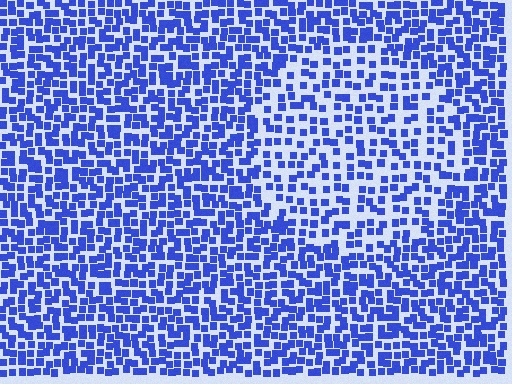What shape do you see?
I see a circle.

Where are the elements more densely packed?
The elements are more densely packed outside the circle boundary.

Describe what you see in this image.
The image contains small blue elements arranged at two different densities. A circle-shaped region is visible where the elements are less densely packed than the surrounding area.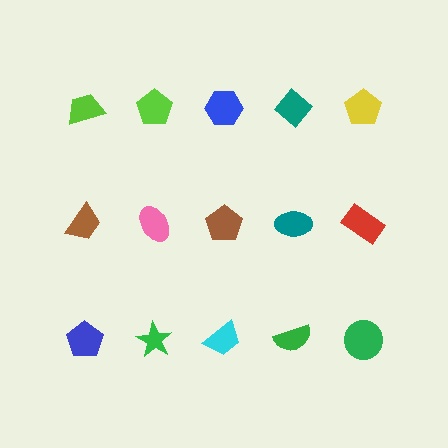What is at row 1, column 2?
A lime pentagon.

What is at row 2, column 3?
A brown pentagon.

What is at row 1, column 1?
A lime trapezoid.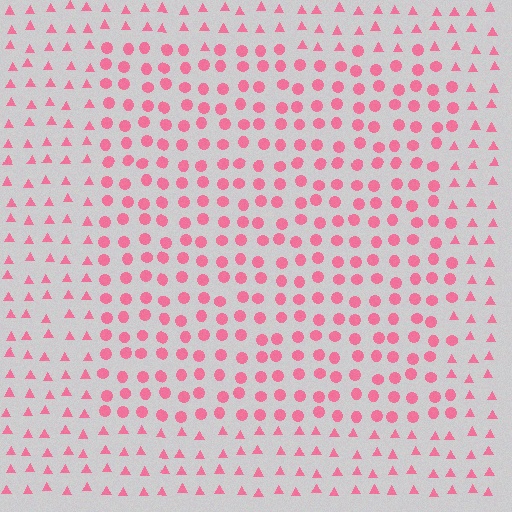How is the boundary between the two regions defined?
The boundary is defined by a change in element shape: circles inside vs. triangles outside. All elements share the same color and spacing.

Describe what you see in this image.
The image is filled with small pink elements arranged in a uniform grid. A rectangle-shaped region contains circles, while the surrounding area contains triangles. The boundary is defined purely by the change in element shape.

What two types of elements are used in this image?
The image uses circles inside the rectangle region and triangles outside it.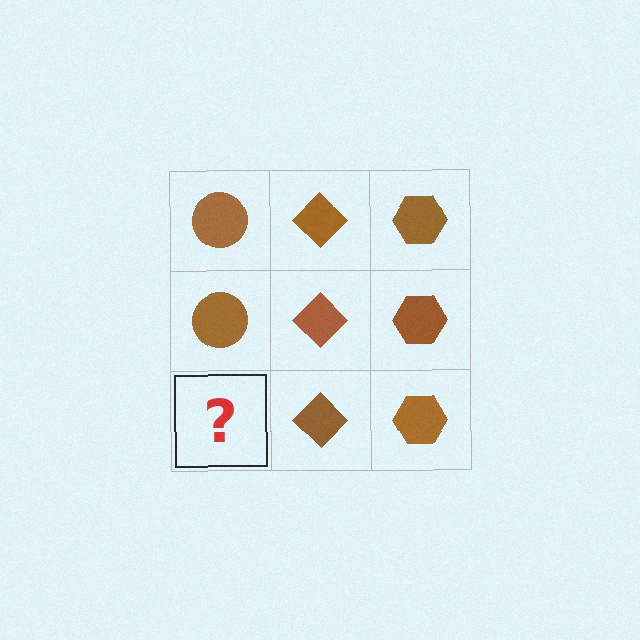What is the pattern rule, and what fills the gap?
The rule is that each column has a consistent shape. The gap should be filled with a brown circle.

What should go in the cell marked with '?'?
The missing cell should contain a brown circle.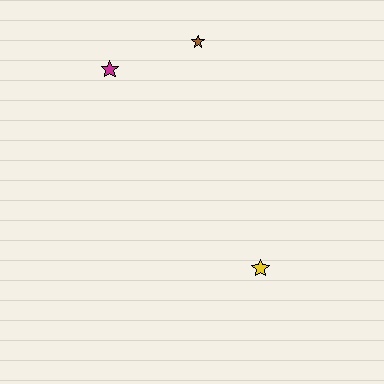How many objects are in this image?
There are 3 objects.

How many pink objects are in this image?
There are no pink objects.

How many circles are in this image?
There are no circles.